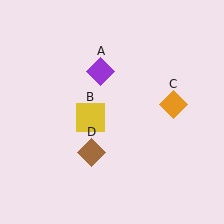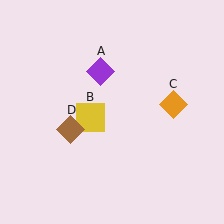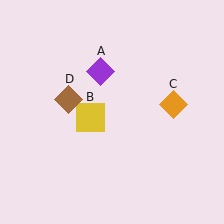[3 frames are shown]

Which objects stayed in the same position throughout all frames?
Purple diamond (object A) and yellow square (object B) and orange diamond (object C) remained stationary.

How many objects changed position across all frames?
1 object changed position: brown diamond (object D).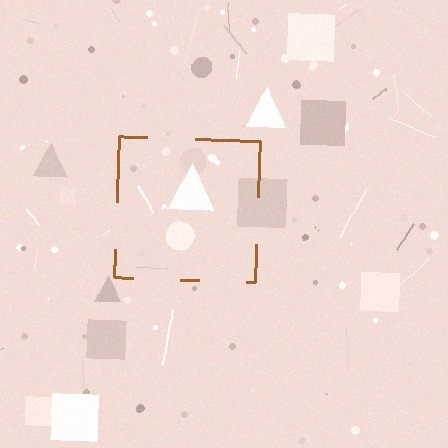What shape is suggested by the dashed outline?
The dashed outline suggests a square.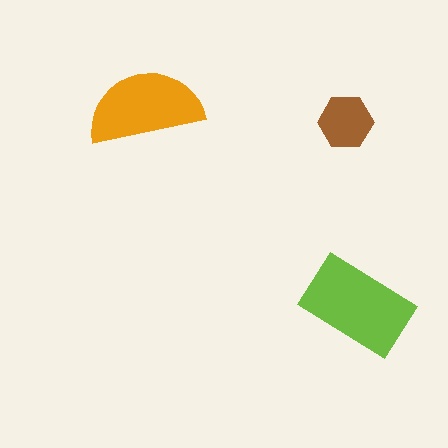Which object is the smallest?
The brown hexagon.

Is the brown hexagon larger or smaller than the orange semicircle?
Smaller.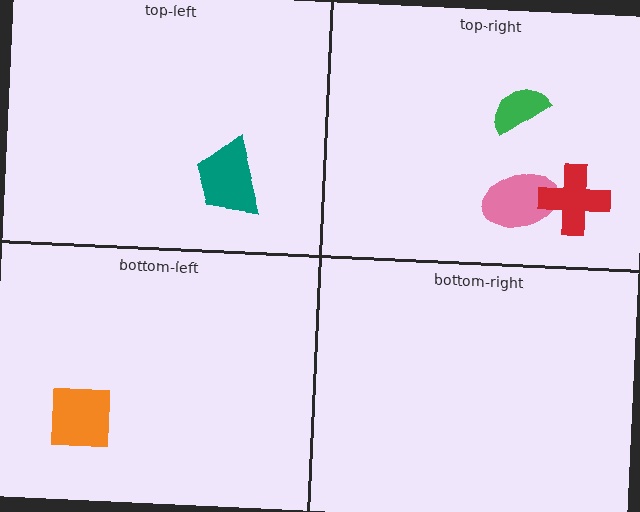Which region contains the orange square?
The bottom-left region.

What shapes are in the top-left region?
The teal trapezoid.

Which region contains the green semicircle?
The top-right region.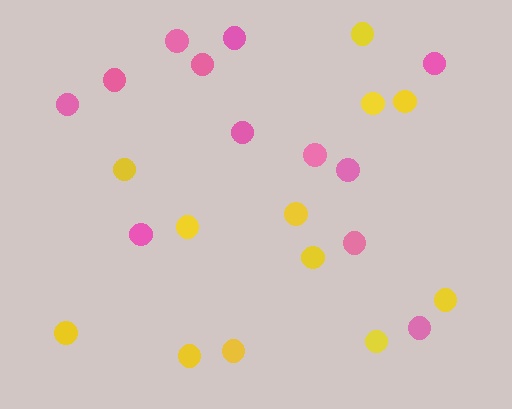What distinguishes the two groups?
There are 2 groups: one group of yellow circles (12) and one group of pink circles (12).